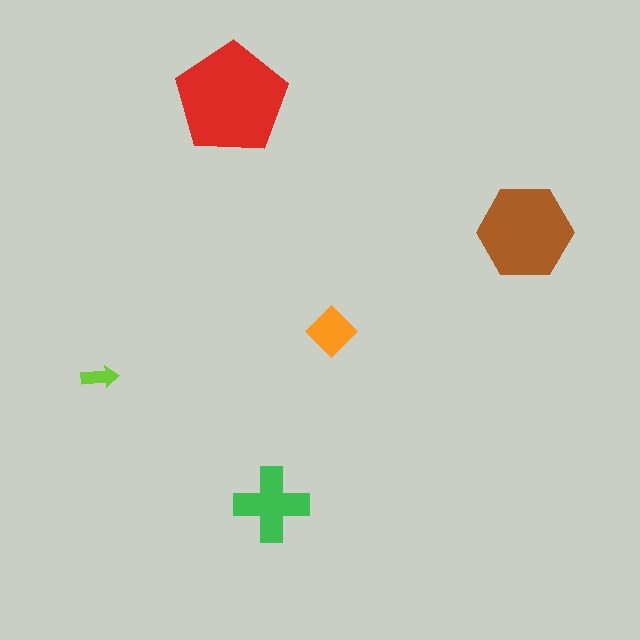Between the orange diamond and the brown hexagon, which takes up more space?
The brown hexagon.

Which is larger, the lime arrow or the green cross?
The green cross.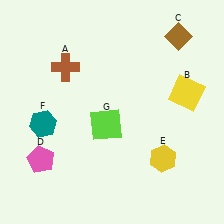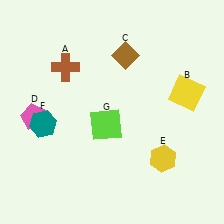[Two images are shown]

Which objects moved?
The objects that moved are: the brown diamond (C), the pink pentagon (D).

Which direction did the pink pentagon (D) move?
The pink pentagon (D) moved up.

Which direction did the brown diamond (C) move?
The brown diamond (C) moved left.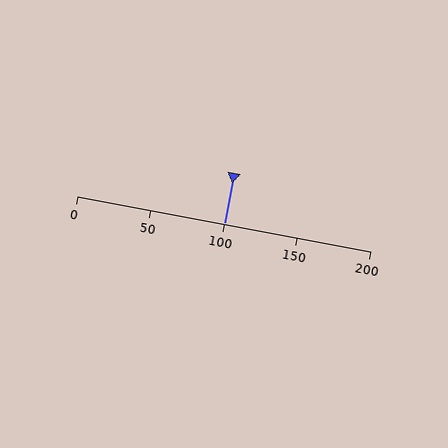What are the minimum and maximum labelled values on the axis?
The axis runs from 0 to 200.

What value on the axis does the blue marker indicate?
The marker indicates approximately 100.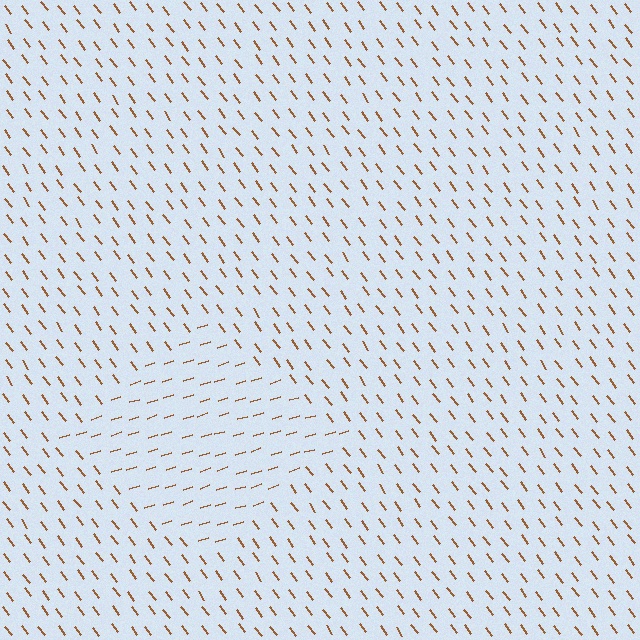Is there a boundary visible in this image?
Yes, there is a texture boundary formed by a change in line orientation.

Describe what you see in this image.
The image is filled with small brown line segments. A diamond region in the image has lines oriented differently from the surrounding lines, creating a visible texture boundary.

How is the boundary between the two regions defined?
The boundary is defined purely by a change in line orientation (approximately 71 degrees difference). All lines are the same color and thickness.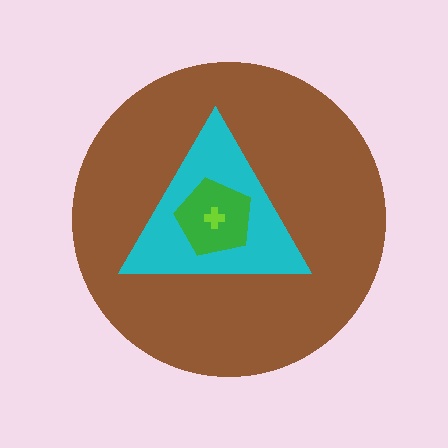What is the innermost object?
The lime cross.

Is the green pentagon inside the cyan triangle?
Yes.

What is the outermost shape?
The brown circle.